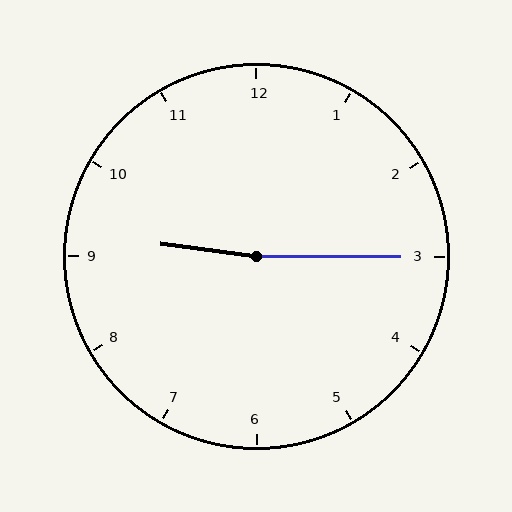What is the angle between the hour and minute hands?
Approximately 172 degrees.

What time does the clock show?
9:15.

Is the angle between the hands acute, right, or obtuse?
It is obtuse.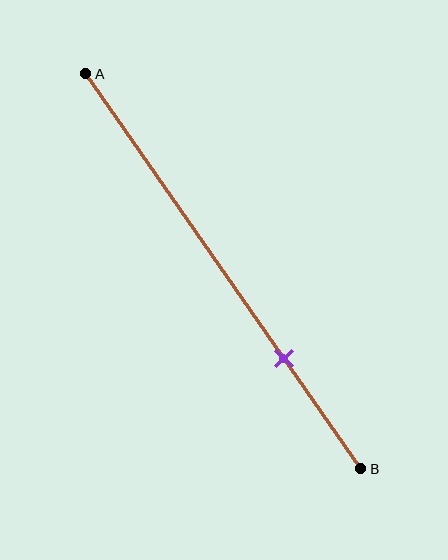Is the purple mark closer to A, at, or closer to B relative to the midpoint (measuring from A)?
The purple mark is closer to point B than the midpoint of segment AB.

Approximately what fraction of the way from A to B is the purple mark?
The purple mark is approximately 70% of the way from A to B.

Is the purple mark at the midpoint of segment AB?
No, the mark is at about 70% from A, not at the 50% midpoint.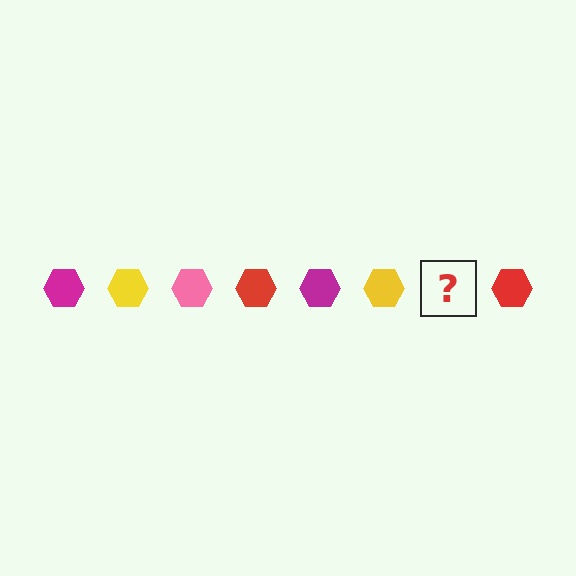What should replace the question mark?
The question mark should be replaced with a pink hexagon.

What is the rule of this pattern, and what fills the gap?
The rule is that the pattern cycles through magenta, yellow, pink, red hexagons. The gap should be filled with a pink hexagon.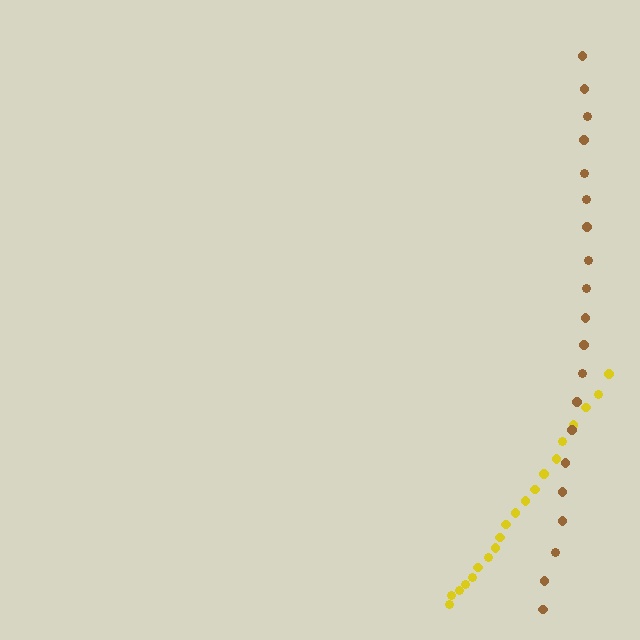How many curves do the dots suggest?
There are 2 distinct paths.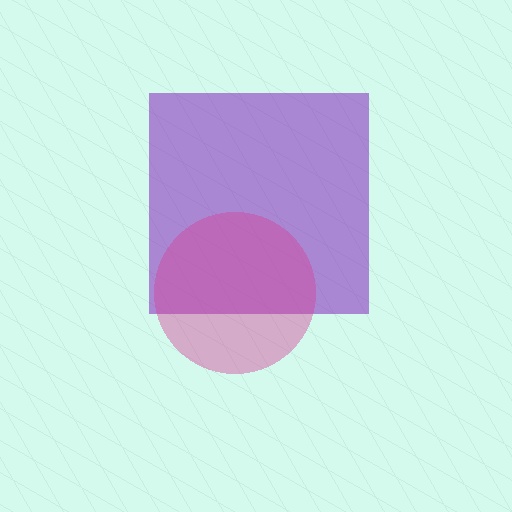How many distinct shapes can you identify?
There are 2 distinct shapes: a purple square, a magenta circle.